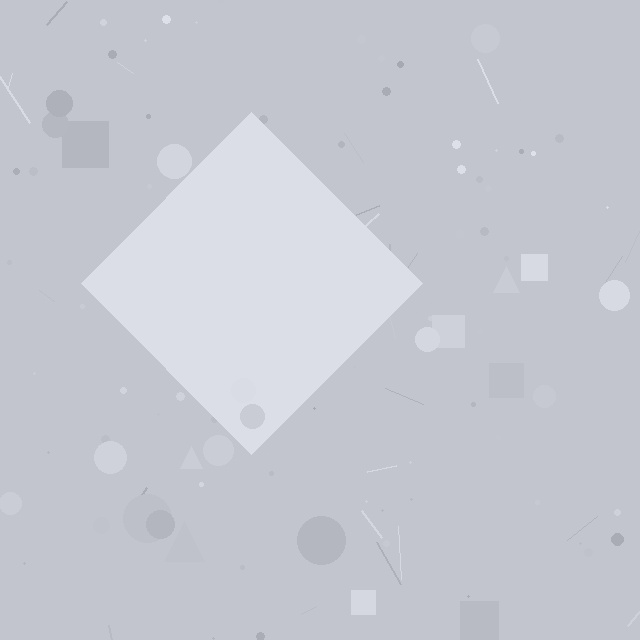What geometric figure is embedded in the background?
A diamond is embedded in the background.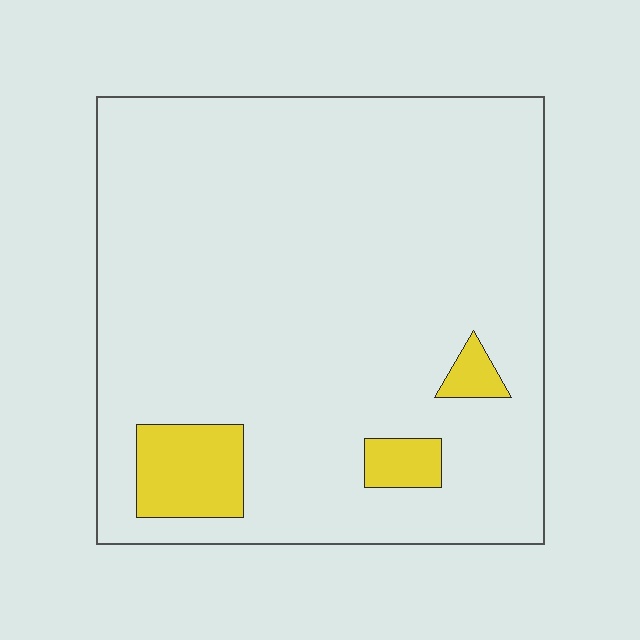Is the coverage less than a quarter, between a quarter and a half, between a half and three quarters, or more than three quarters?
Less than a quarter.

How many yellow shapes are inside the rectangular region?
3.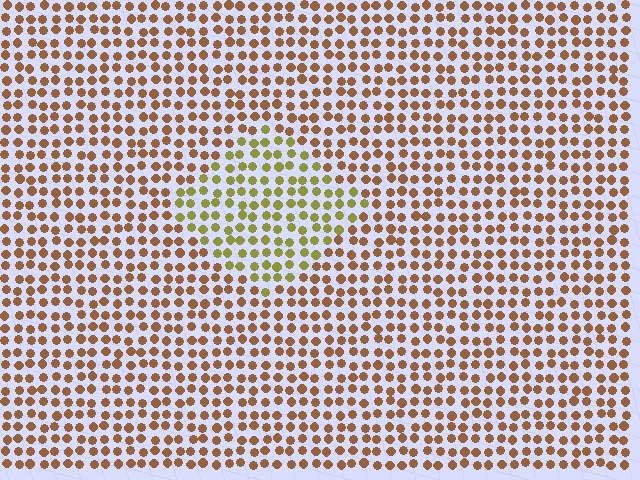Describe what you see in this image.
The image is filled with small brown elements in a uniform arrangement. A diamond-shaped region is visible where the elements are tinted to a slightly different hue, forming a subtle color boundary.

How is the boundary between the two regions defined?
The boundary is defined purely by a slight shift in hue (about 40 degrees). Spacing, size, and orientation are identical on both sides.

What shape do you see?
I see a diamond.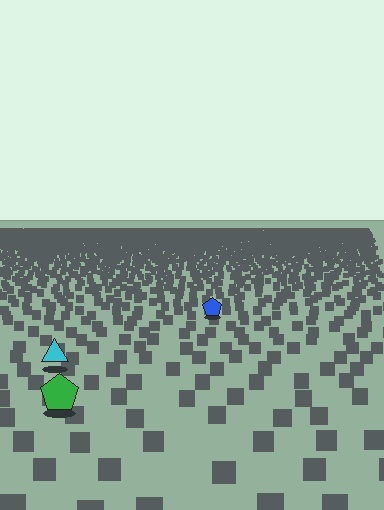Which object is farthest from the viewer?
The blue pentagon is farthest from the viewer. It appears smaller and the ground texture around it is denser.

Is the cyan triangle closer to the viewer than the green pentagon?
No. The green pentagon is closer — you can tell from the texture gradient: the ground texture is coarser near it.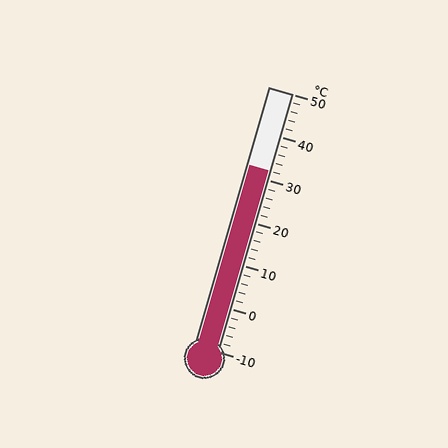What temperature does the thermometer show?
The thermometer shows approximately 32°C.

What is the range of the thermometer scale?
The thermometer scale ranges from -10°C to 50°C.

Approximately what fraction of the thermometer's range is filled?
The thermometer is filled to approximately 70% of its range.